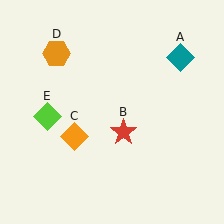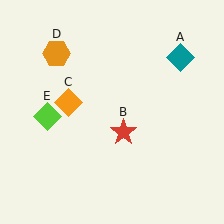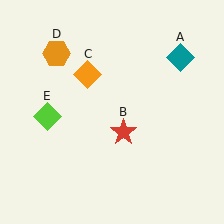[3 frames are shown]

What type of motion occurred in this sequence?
The orange diamond (object C) rotated clockwise around the center of the scene.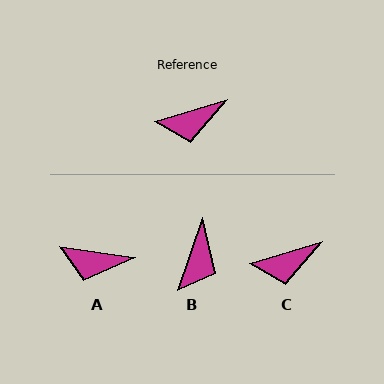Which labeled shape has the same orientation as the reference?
C.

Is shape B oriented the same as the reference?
No, it is off by about 54 degrees.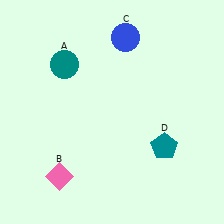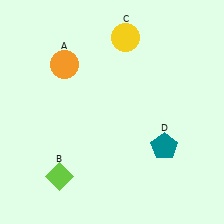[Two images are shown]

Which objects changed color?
A changed from teal to orange. B changed from pink to lime. C changed from blue to yellow.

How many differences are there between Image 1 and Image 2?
There are 3 differences between the two images.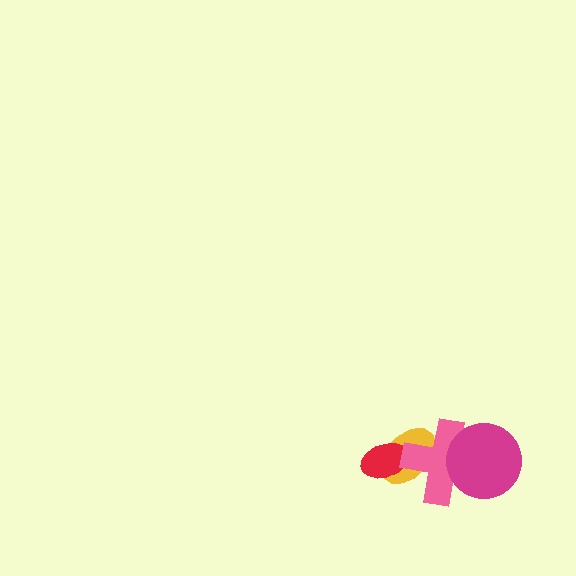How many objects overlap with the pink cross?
3 objects overlap with the pink cross.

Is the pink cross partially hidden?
Yes, it is partially covered by another shape.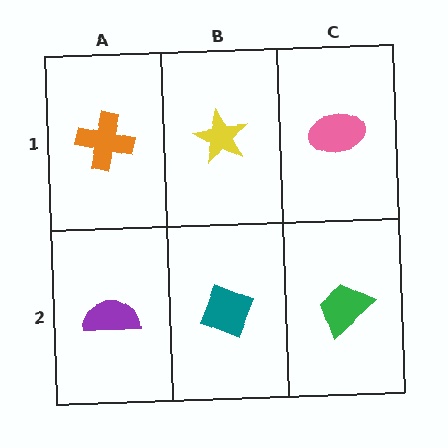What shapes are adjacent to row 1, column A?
A purple semicircle (row 2, column A), a yellow star (row 1, column B).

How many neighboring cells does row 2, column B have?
3.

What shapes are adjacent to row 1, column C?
A green trapezoid (row 2, column C), a yellow star (row 1, column B).